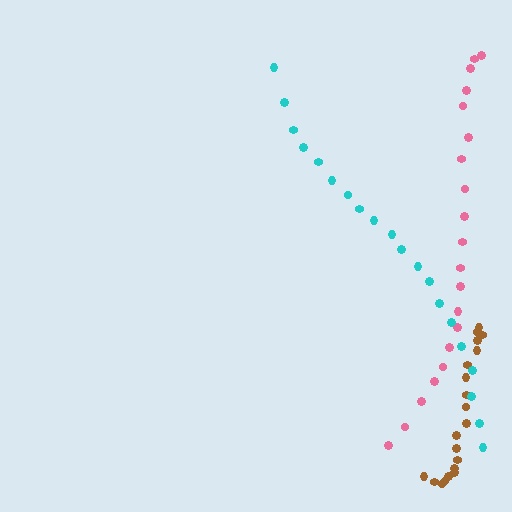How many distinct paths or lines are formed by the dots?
There are 3 distinct paths.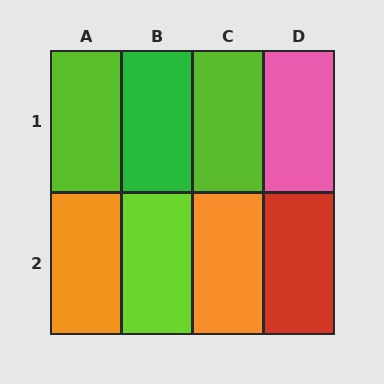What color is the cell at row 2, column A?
Orange.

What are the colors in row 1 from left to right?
Lime, green, lime, pink.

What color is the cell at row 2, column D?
Red.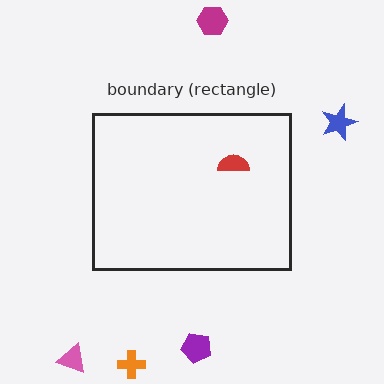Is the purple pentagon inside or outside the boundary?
Outside.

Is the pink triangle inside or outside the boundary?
Outside.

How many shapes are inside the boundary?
1 inside, 5 outside.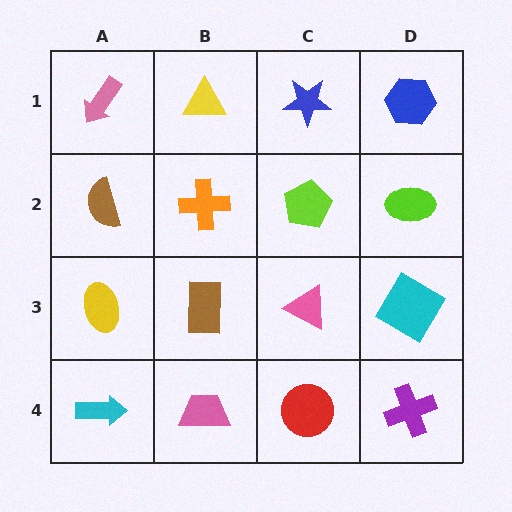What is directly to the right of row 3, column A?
A brown rectangle.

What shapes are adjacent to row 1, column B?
An orange cross (row 2, column B), a pink arrow (row 1, column A), a blue star (row 1, column C).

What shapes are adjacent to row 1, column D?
A lime ellipse (row 2, column D), a blue star (row 1, column C).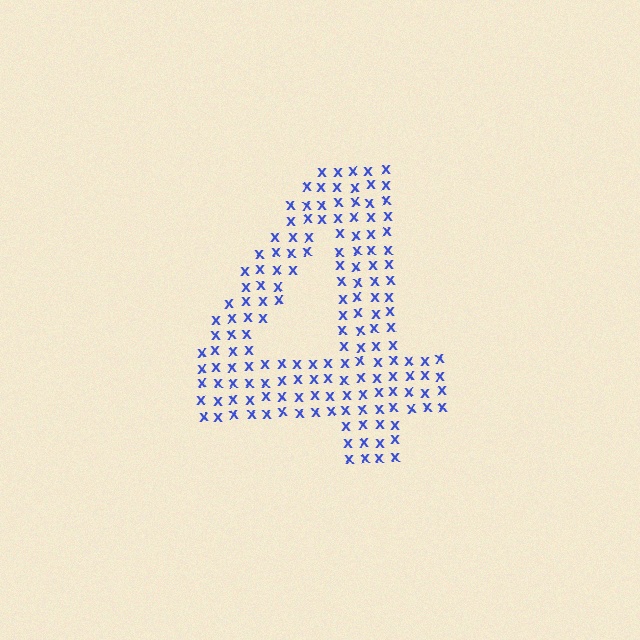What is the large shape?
The large shape is the digit 4.